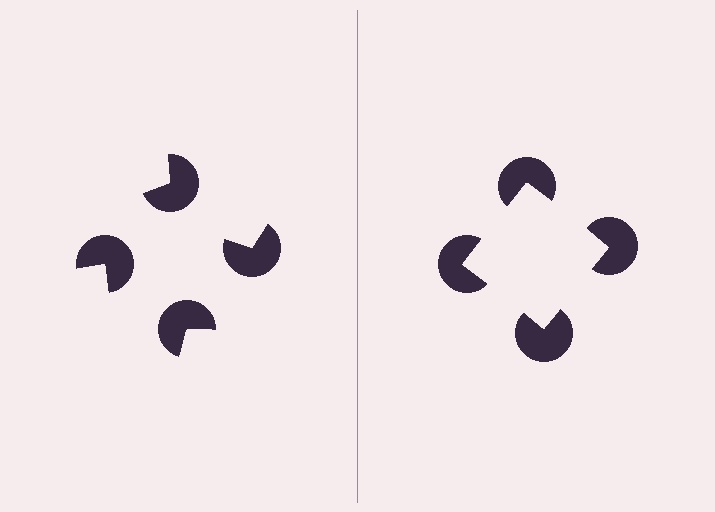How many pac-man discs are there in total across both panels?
8 — 4 on each side.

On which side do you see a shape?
An illusory square appears on the right side. On the left side the wedge cuts are rotated, so no coherent shape forms.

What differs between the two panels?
The pac-man discs are positioned identically on both sides; only the wedge orientations differ. On the right they align to a square; on the left they are misaligned.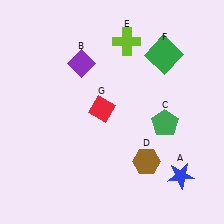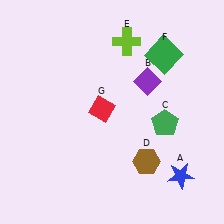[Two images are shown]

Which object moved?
The purple diamond (B) moved right.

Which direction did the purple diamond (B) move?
The purple diamond (B) moved right.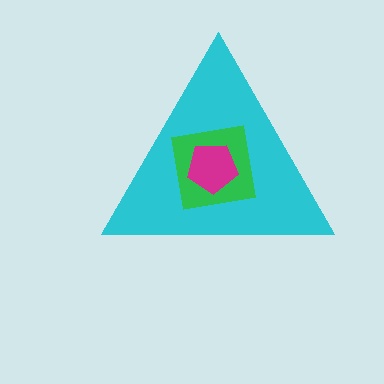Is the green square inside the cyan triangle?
Yes.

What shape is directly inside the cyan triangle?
The green square.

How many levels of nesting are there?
3.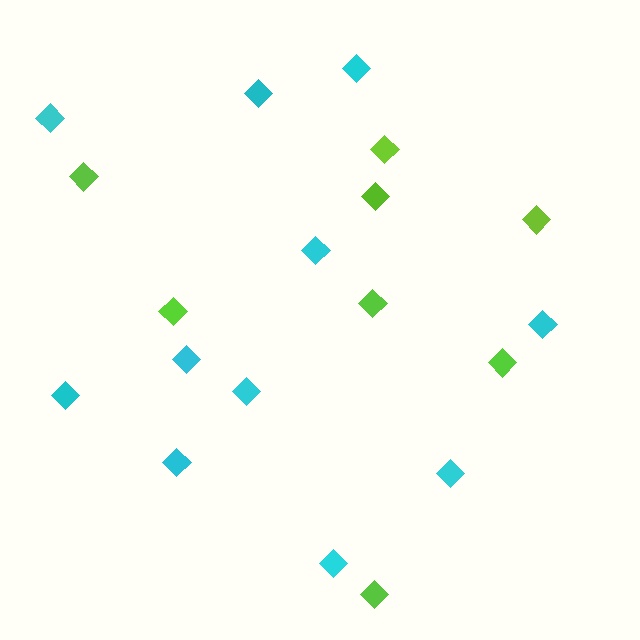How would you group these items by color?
There are 2 groups: one group of lime diamonds (8) and one group of cyan diamonds (11).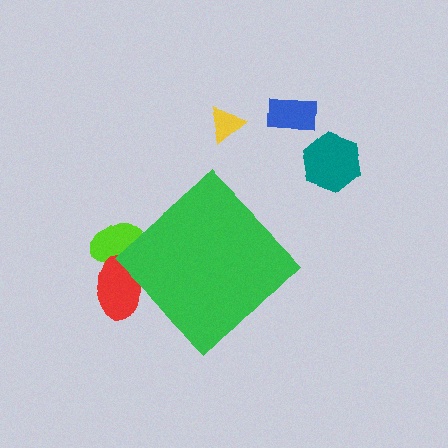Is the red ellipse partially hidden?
Yes, the red ellipse is partially hidden behind the green diamond.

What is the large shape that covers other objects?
A green diamond.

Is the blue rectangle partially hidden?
No, the blue rectangle is fully visible.